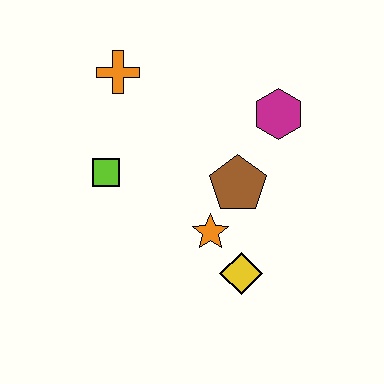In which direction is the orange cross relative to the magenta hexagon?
The orange cross is to the left of the magenta hexagon.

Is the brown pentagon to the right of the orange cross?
Yes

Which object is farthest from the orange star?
The orange cross is farthest from the orange star.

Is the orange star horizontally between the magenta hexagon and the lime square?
Yes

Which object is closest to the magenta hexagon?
The brown pentagon is closest to the magenta hexagon.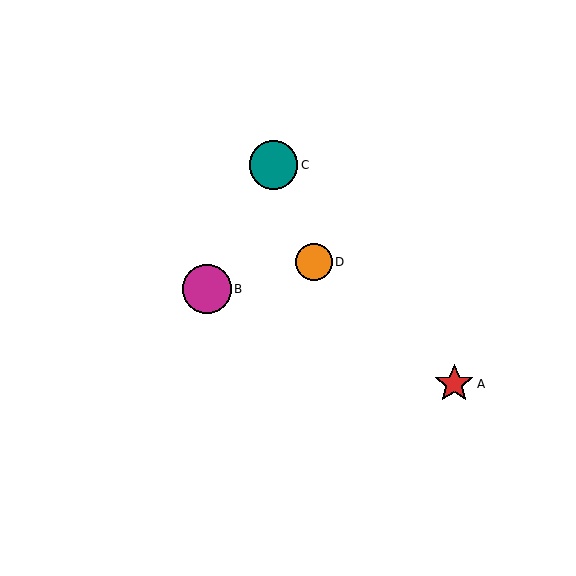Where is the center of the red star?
The center of the red star is at (454, 384).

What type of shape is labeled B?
Shape B is a magenta circle.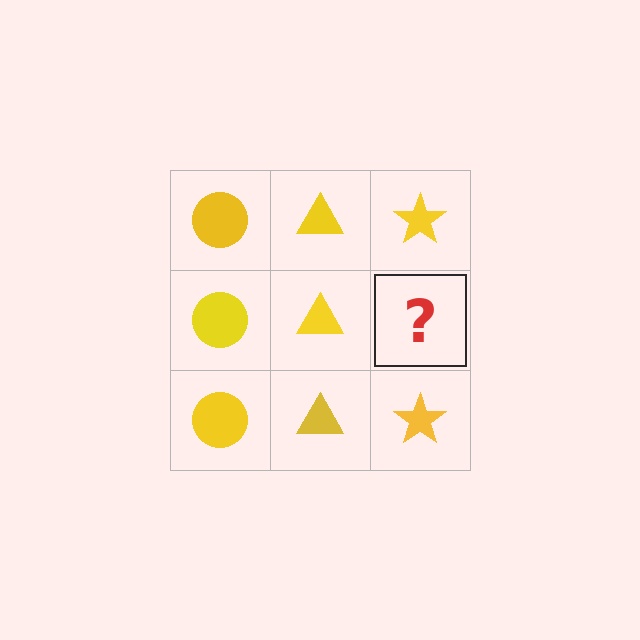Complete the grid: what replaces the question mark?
The question mark should be replaced with a yellow star.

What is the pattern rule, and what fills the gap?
The rule is that each column has a consistent shape. The gap should be filled with a yellow star.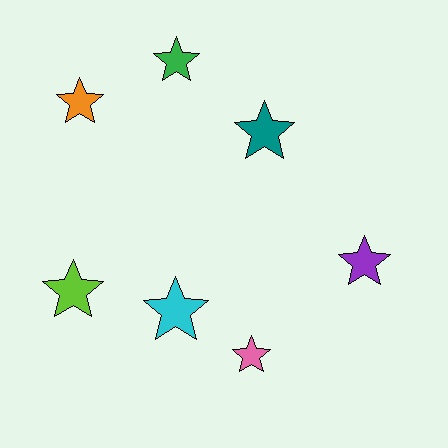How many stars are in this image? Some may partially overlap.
There are 7 stars.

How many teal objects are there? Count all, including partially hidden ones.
There is 1 teal object.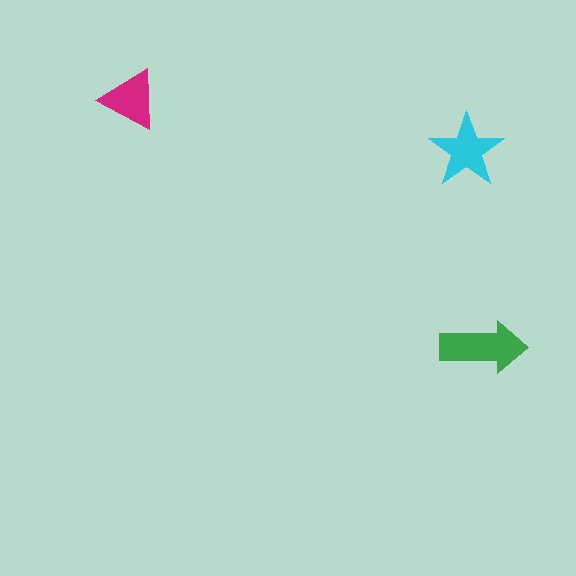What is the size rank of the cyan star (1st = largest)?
2nd.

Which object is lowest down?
The green arrow is bottommost.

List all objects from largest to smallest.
The green arrow, the cyan star, the magenta triangle.